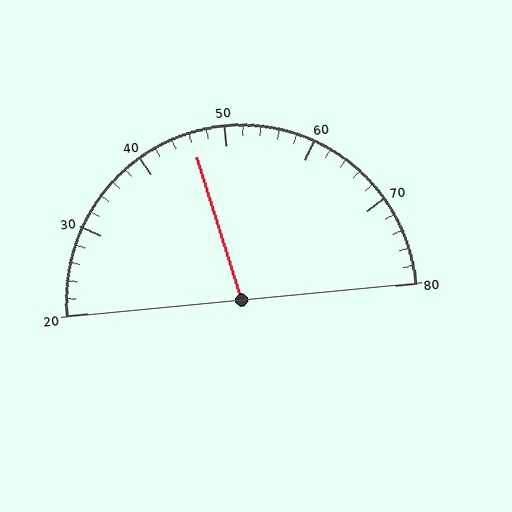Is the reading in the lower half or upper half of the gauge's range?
The reading is in the lower half of the range (20 to 80).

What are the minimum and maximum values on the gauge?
The gauge ranges from 20 to 80.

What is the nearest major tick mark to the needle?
The nearest major tick mark is 50.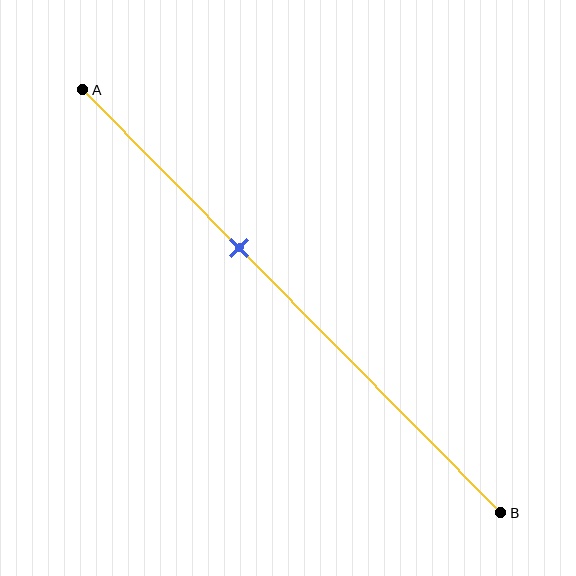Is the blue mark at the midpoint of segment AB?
No, the mark is at about 35% from A, not at the 50% midpoint.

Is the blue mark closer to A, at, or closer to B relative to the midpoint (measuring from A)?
The blue mark is closer to point A than the midpoint of segment AB.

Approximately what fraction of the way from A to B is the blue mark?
The blue mark is approximately 35% of the way from A to B.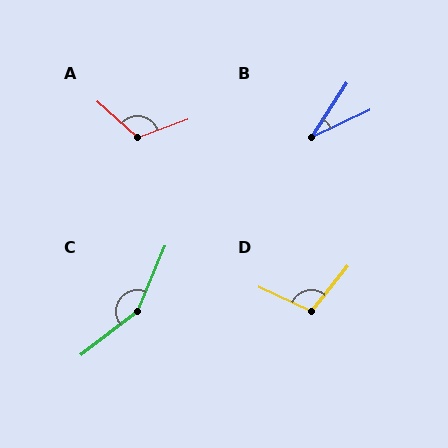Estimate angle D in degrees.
Approximately 104 degrees.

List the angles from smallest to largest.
B (32°), D (104°), A (118°), C (151°).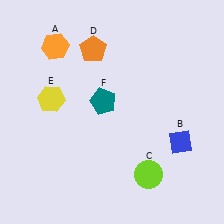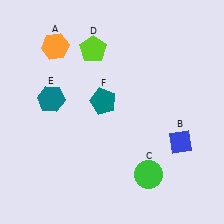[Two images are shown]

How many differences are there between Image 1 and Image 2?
There are 3 differences between the two images.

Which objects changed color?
C changed from lime to green. D changed from orange to lime. E changed from yellow to teal.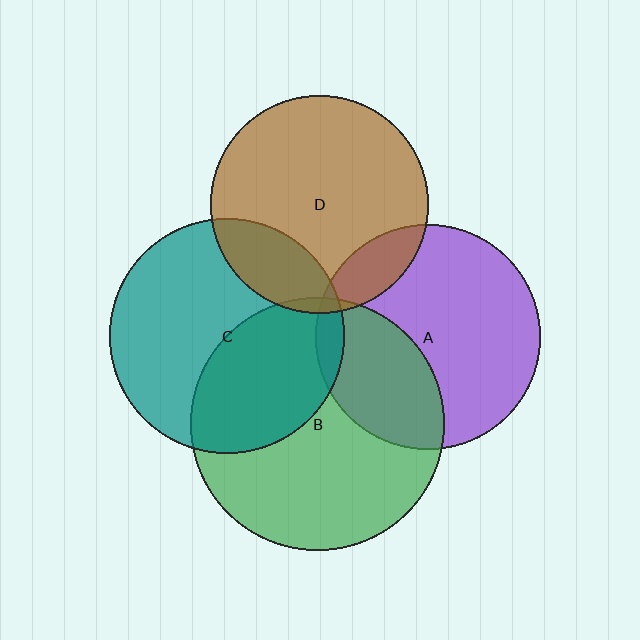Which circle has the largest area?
Circle B (green).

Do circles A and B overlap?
Yes.